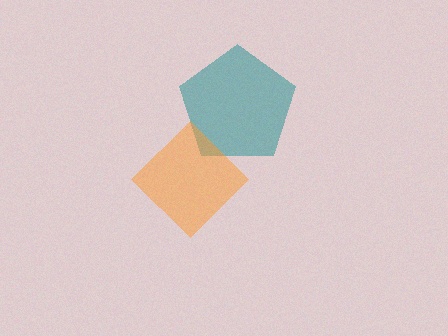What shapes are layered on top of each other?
The layered shapes are: a teal pentagon, an orange diamond.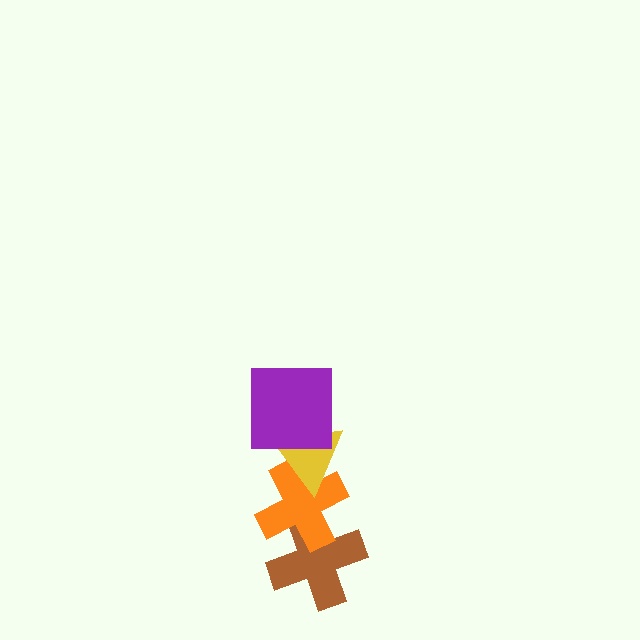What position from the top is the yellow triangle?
The yellow triangle is 2nd from the top.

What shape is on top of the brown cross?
The orange cross is on top of the brown cross.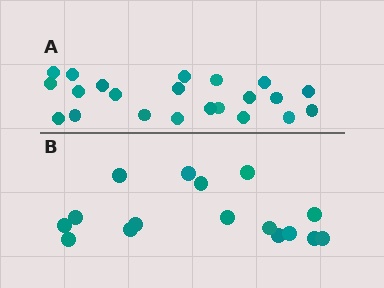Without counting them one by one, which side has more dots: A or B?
Region A (the top region) has more dots.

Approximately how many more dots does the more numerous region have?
Region A has about 6 more dots than region B.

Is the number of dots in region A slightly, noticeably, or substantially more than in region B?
Region A has noticeably more, but not dramatically so. The ratio is roughly 1.4 to 1.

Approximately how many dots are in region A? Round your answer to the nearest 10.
About 20 dots. (The exact count is 22, which rounds to 20.)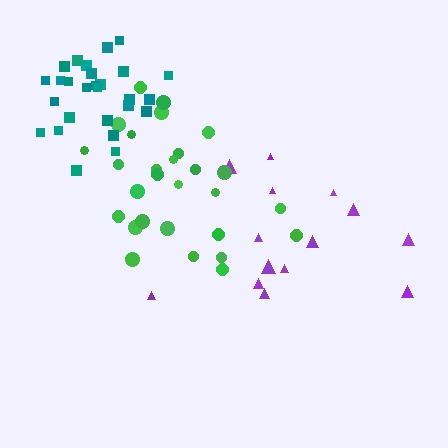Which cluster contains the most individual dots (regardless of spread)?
Green (28).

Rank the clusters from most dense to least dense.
teal, green, purple.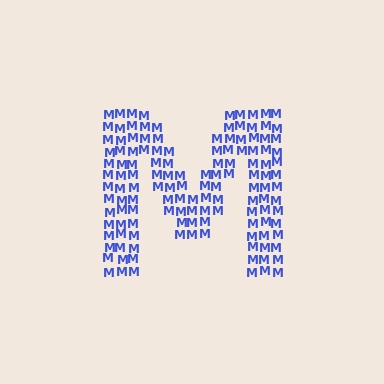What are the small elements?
The small elements are letter M's.